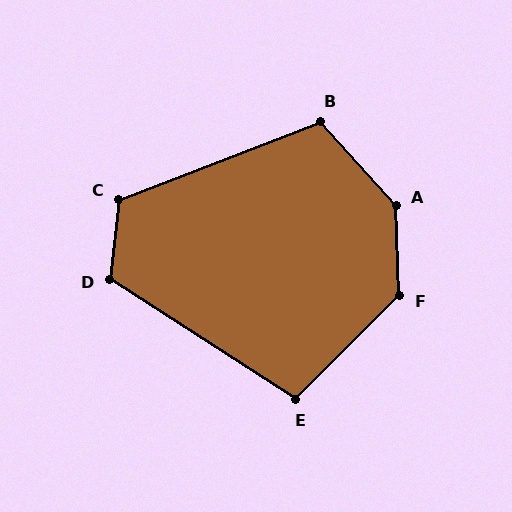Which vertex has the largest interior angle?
A, at approximately 140 degrees.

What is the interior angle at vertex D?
Approximately 116 degrees (obtuse).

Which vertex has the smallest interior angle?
E, at approximately 102 degrees.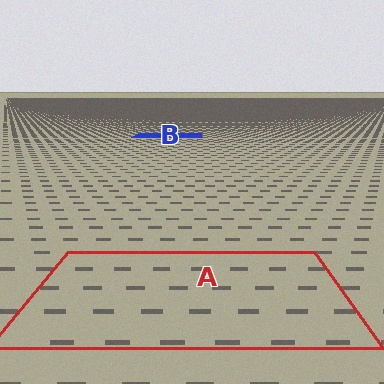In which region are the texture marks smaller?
The texture marks are smaller in region B, because it is farther away.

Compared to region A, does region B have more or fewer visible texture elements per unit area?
Region B has more texture elements per unit area — they are packed more densely because it is farther away.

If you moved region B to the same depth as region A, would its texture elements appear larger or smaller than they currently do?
They would appear larger. At a closer depth, the same texture elements are projected at a bigger on-screen size.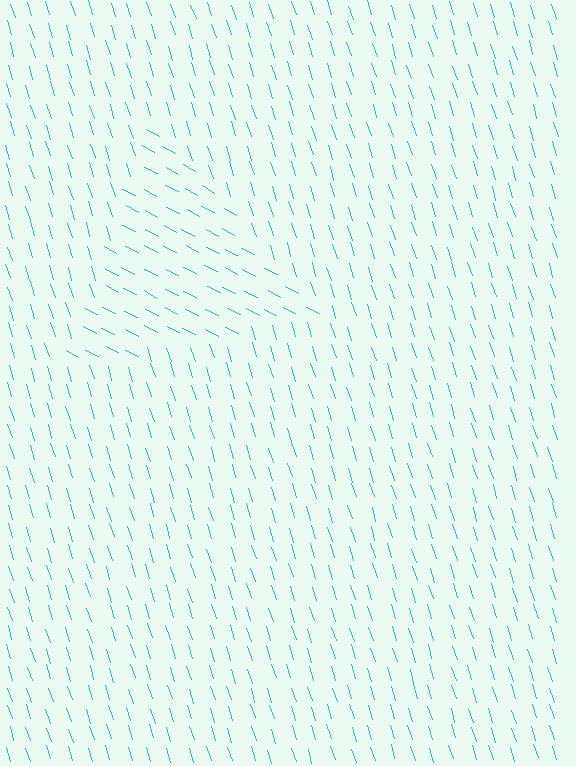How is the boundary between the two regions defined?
The boundary is defined purely by a change in line orientation (approximately 45 degrees difference). All lines are the same color and thickness.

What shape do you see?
I see a triangle.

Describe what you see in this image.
The image is filled with small cyan line segments. A triangle region in the image has lines oriented differently from the surrounding lines, creating a visible texture boundary.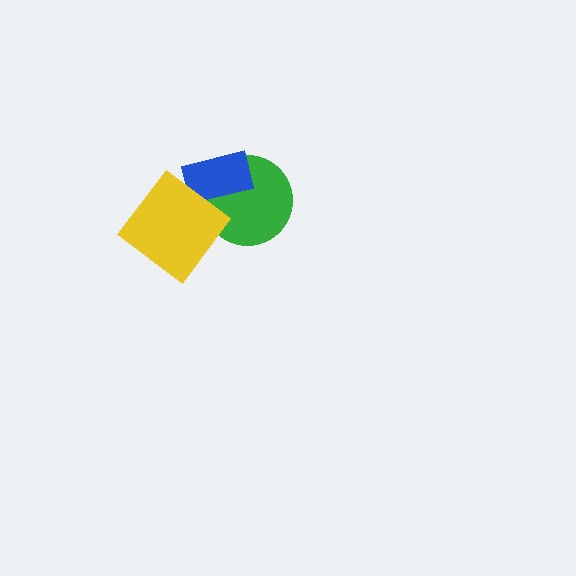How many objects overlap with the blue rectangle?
1 object overlaps with the blue rectangle.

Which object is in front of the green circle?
The blue rectangle is in front of the green circle.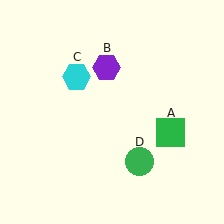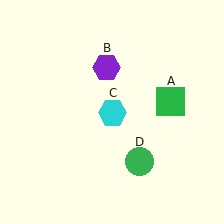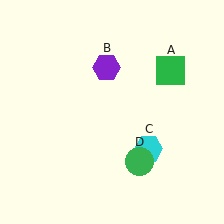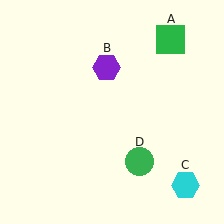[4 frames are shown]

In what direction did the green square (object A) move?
The green square (object A) moved up.